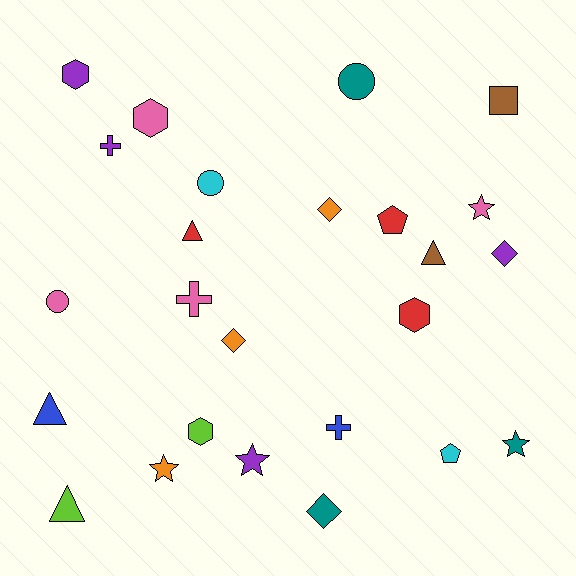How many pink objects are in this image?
There are 4 pink objects.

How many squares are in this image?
There is 1 square.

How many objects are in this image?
There are 25 objects.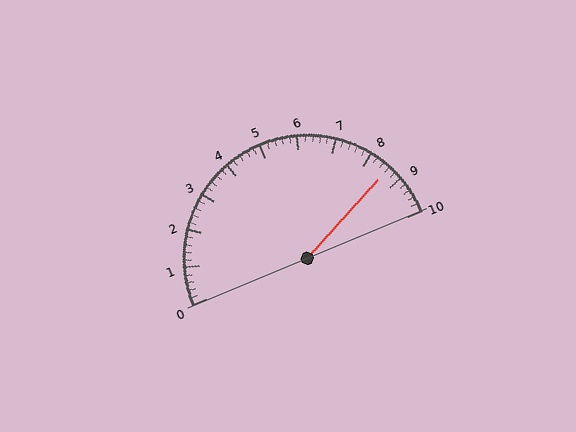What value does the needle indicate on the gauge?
The needle indicates approximately 8.6.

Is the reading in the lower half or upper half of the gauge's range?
The reading is in the upper half of the range (0 to 10).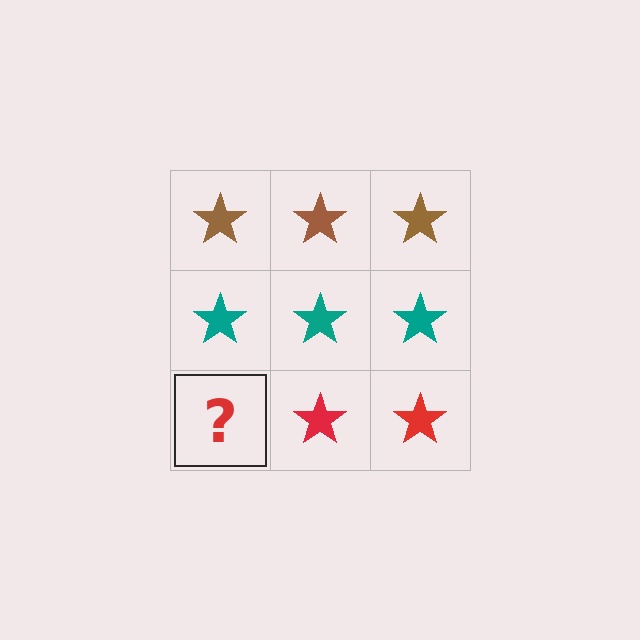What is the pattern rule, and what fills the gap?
The rule is that each row has a consistent color. The gap should be filled with a red star.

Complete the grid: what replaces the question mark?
The question mark should be replaced with a red star.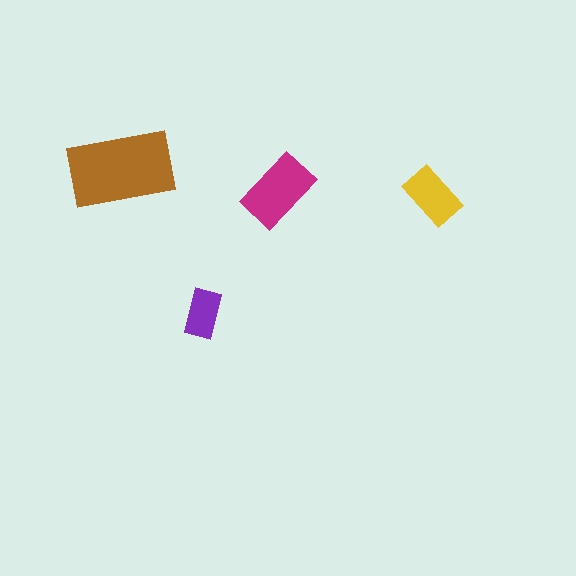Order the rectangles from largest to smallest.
the brown one, the magenta one, the yellow one, the purple one.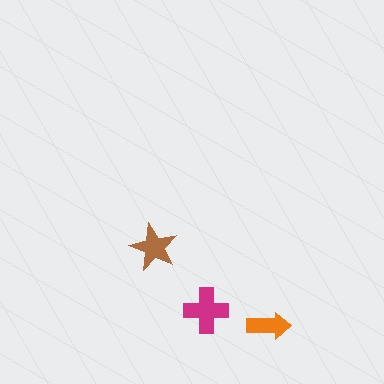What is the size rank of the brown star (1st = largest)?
2nd.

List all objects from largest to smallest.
The magenta cross, the brown star, the orange arrow.